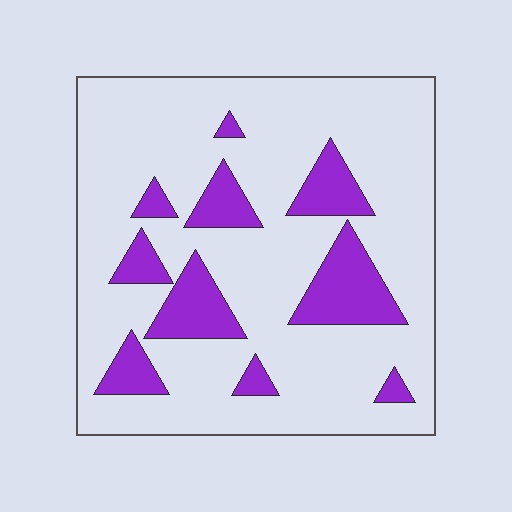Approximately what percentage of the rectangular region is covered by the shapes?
Approximately 20%.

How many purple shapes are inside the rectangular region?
10.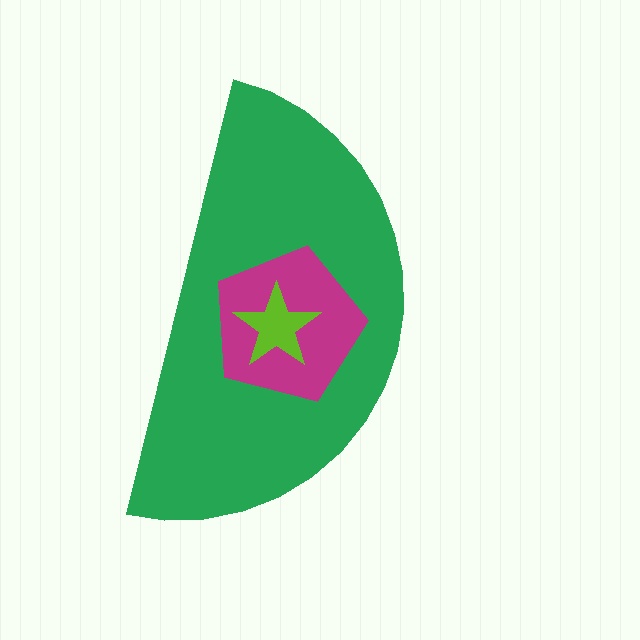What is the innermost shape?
The lime star.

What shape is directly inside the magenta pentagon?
The lime star.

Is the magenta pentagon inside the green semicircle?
Yes.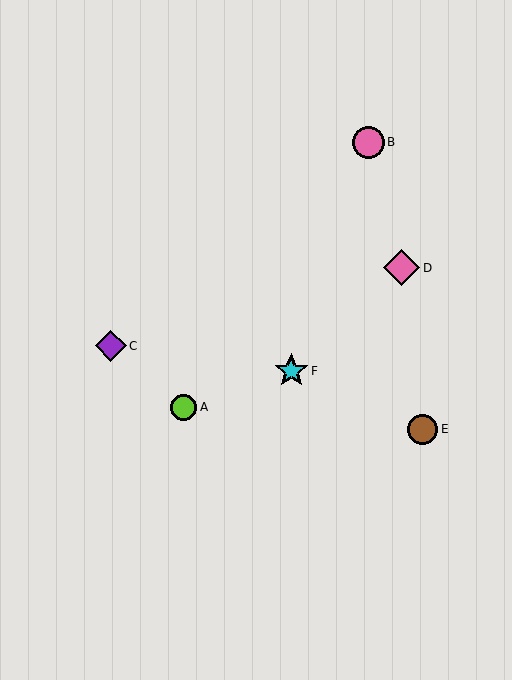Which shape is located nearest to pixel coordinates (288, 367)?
The cyan star (labeled F) at (291, 371) is nearest to that location.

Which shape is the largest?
The pink diamond (labeled D) is the largest.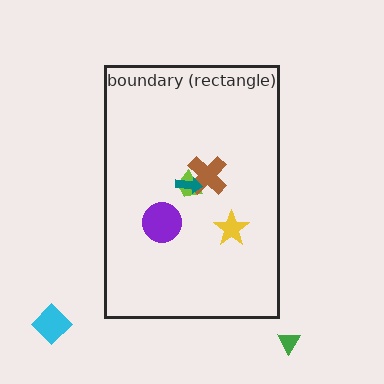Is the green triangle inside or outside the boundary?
Outside.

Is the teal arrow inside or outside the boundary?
Inside.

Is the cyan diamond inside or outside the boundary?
Outside.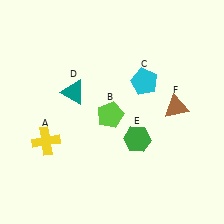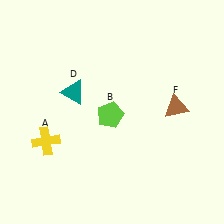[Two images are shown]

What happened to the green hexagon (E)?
The green hexagon (E) was removed in Image 2. It was in the bottom-right area of Image 1.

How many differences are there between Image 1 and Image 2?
There are 2 differences between the two images.